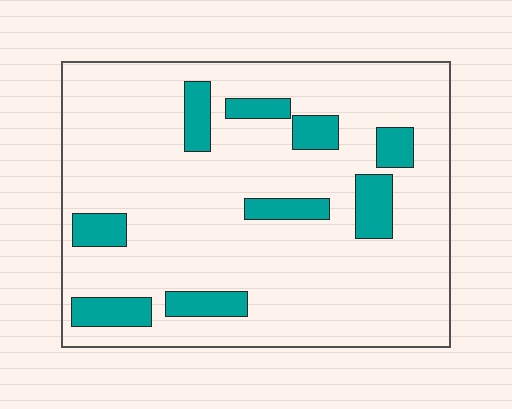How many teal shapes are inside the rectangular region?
9.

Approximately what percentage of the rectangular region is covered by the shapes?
Approximately 15%.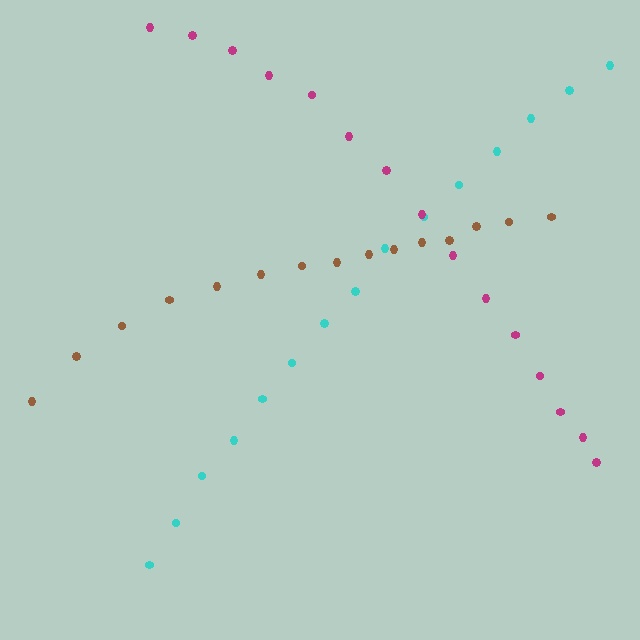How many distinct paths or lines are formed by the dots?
There are 3 distinct paths.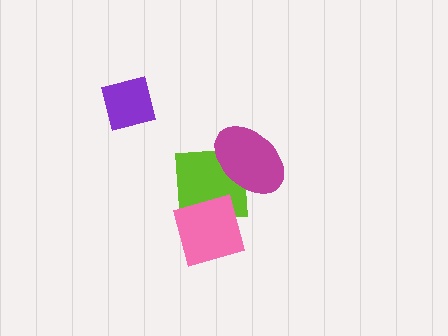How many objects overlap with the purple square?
0 objects overlap with the purple square.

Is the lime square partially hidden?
Yes, it is partially covered by another shape.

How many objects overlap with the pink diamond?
1 object overlaps with the pink diamond.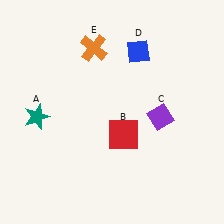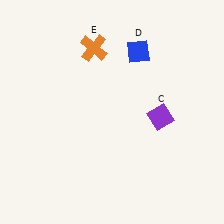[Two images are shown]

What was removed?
The teal star (A), the red square (B) were removed in Image 2.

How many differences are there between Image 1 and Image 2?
There are 2 differences between the two images.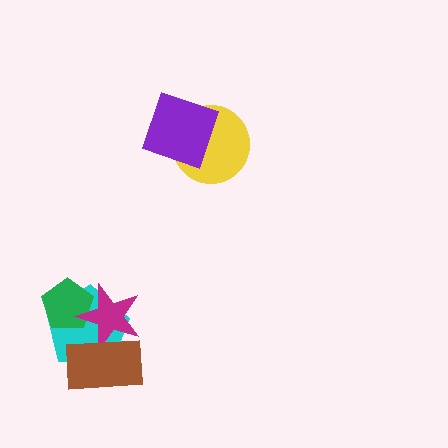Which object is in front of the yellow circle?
The purple square is in front of the yellow circle.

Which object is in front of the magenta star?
The brown rectangle is in front of the magenta star.